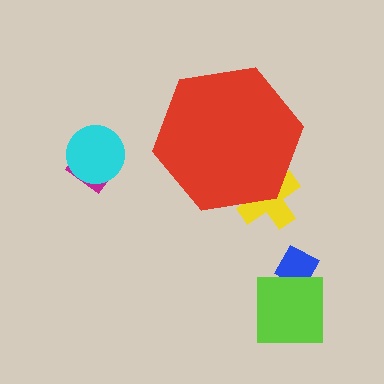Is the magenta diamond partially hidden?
No, the magenta diamond is fully visible.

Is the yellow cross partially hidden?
Yes, the yellow cross is partially hidden behind the red hexagon.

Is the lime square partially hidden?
No, the lime square is fully visible.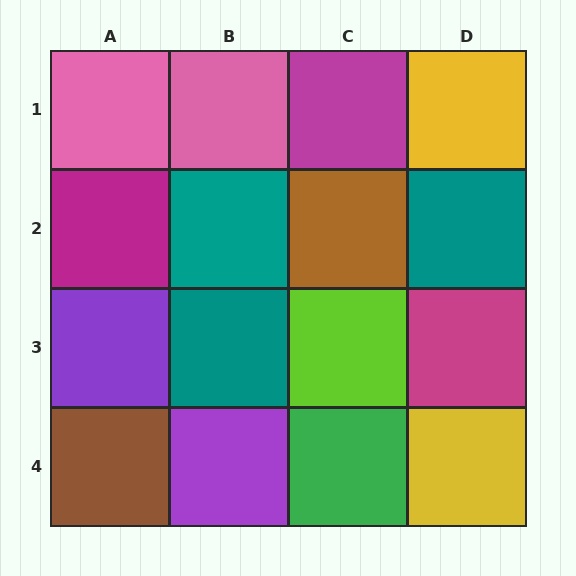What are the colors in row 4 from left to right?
Brown, purple, green, yellow.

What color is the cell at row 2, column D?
Teal.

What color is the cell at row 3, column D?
Magenta.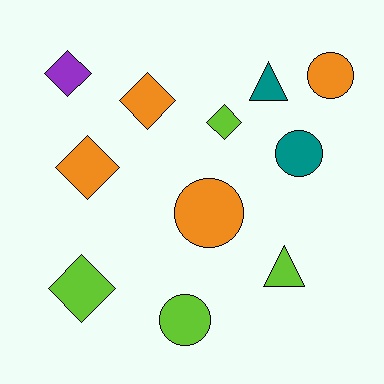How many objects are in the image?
There are 11 objects.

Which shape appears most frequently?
Diamond, with 5 objects.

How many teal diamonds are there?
There are no teal diamonds.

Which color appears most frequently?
Lime, with 4 objects.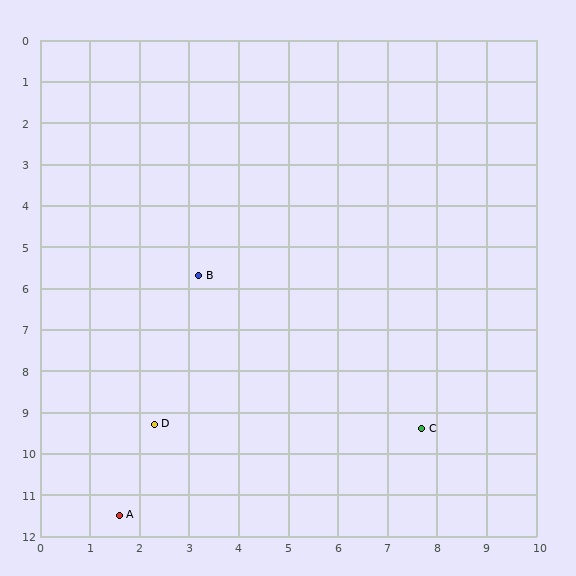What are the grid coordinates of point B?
Point B is at approximately (3.2, 5.7).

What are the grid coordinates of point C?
Point C is at approximately (7.7, 9.4).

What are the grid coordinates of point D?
Point D is at approximately (2.3, 9.3).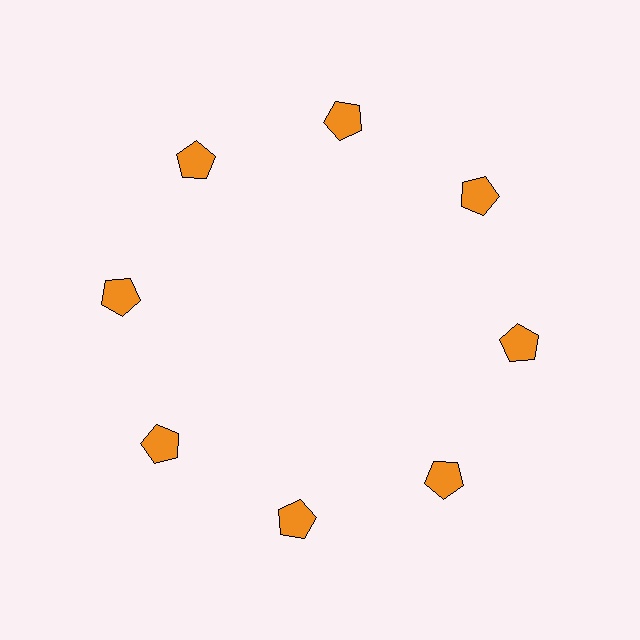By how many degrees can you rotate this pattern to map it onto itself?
The pattern maps onto itself every 45 degrees of rotation.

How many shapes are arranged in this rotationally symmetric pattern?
There are 8 shapes, arranged in 8 groups of 1.